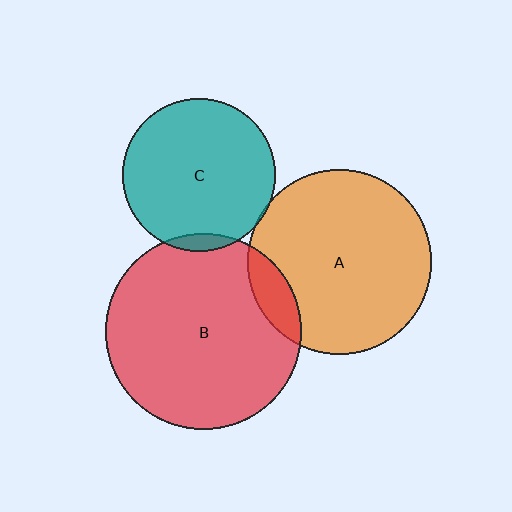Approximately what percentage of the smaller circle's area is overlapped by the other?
Approximately 5%.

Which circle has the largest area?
Circle B (red).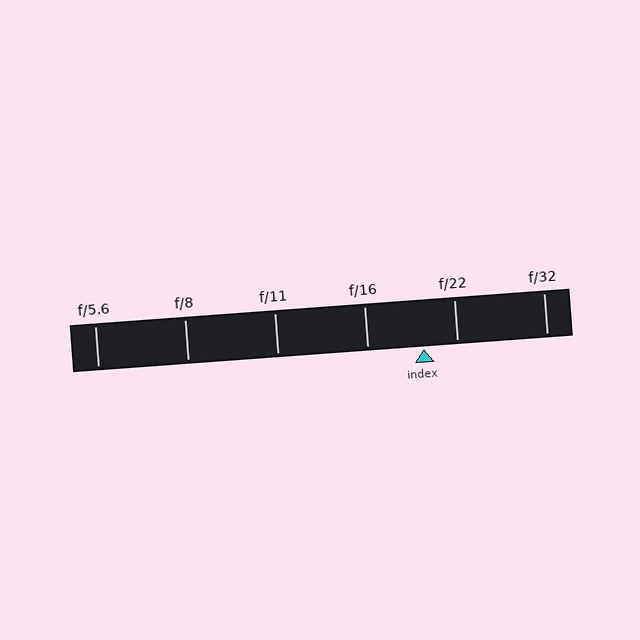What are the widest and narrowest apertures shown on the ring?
The widest aperture shown is f/5.6 and the narrowest is f/32.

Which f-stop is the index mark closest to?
The index mark is closest to f/22.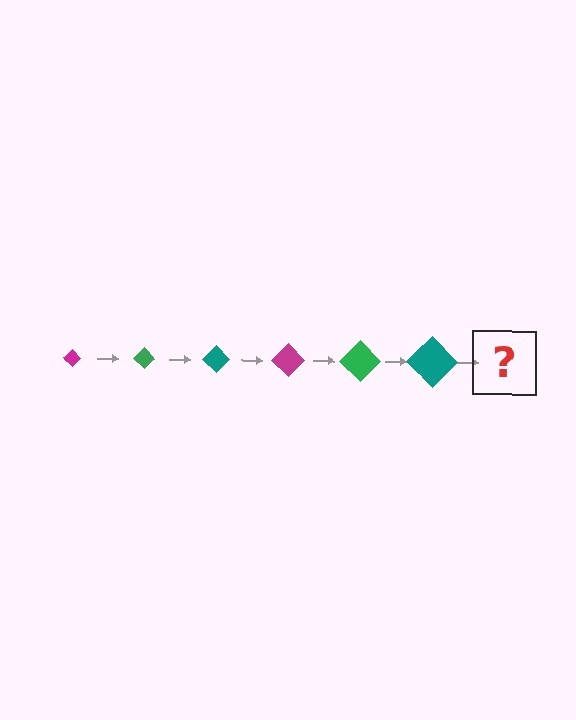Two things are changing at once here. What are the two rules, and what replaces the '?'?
The two rules are that the diamond grows larger each step and the color cycles through magenta, green, and teal. The '?' should be a magenta diamond, larger than the previous one.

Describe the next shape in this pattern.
It should be a magenta diamond, larger than the previous one.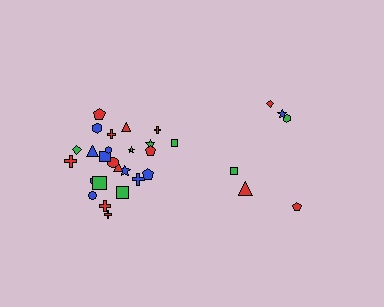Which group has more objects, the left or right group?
The left group.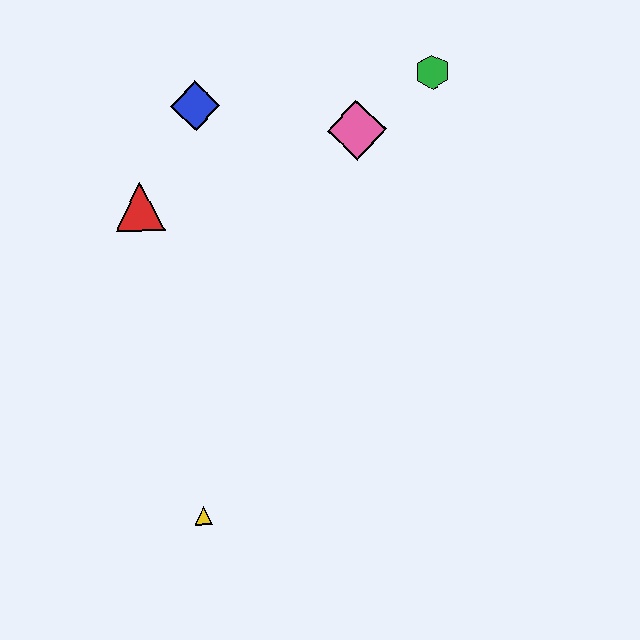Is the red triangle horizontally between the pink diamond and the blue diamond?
No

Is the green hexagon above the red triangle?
Yes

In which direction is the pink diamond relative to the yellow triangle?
The pink diamond is above the yellow triangle.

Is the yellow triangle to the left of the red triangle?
No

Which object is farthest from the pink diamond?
The yellow triangle is farthest from the pink diamond.